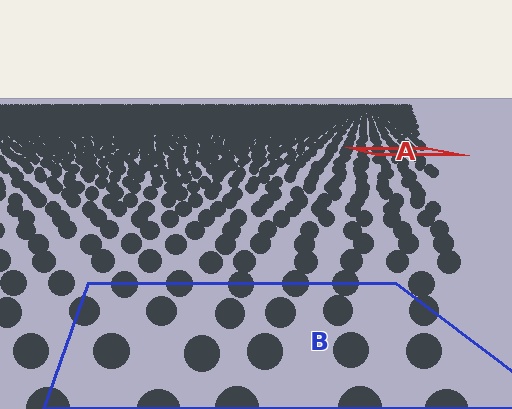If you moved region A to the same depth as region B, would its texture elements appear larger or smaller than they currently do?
They would appear larger. At a closer depth, the same texture elements are projected at a bigger on-screen size.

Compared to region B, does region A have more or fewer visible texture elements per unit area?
Region A has more texture elements per unit area — they are packed more densely because it is farther away.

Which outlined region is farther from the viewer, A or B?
Region A is farther from the viewer — the texture elements inside it appear smaller and more densely packed.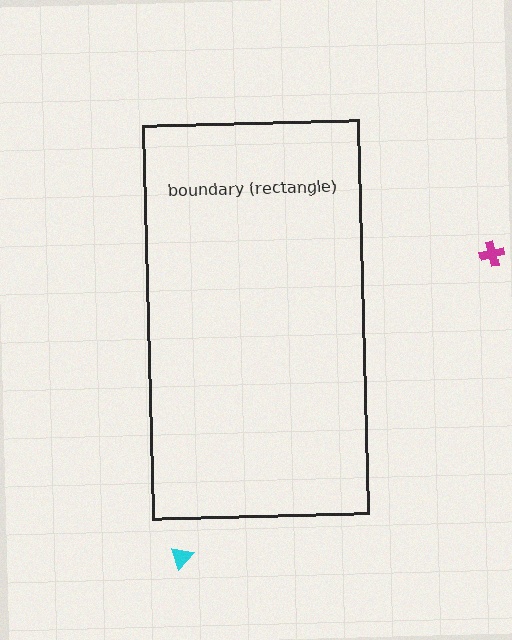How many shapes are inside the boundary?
0 inside, 2 outside.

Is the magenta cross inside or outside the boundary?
Outside.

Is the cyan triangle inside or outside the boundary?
Outside.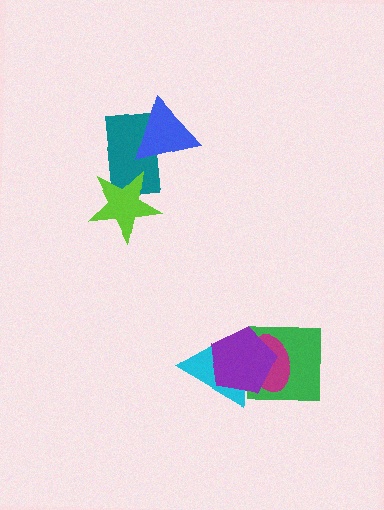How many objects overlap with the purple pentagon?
3 objects overlap with the purple pentagon.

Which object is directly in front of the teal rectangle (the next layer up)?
The lime star is directly in front of the teal rectangle.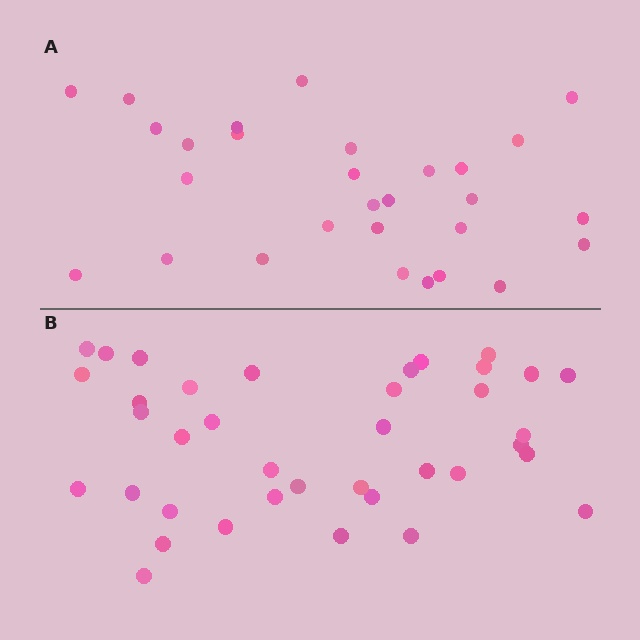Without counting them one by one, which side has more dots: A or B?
Region B (the bottom region) has more dots.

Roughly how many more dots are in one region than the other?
Region B has roughly 8 or so more dots than region A.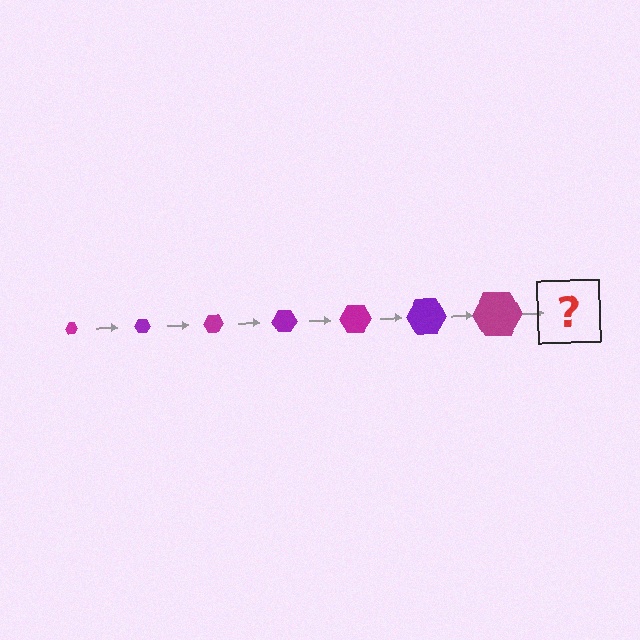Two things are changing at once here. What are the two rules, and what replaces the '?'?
The two rules are that the hexagon grows larger each step and the color cycles through magenta and purple. The '?' should be a purple hexagon, larger than the previous one.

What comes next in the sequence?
The next element should be a purple hexagon, larger than the previous one.